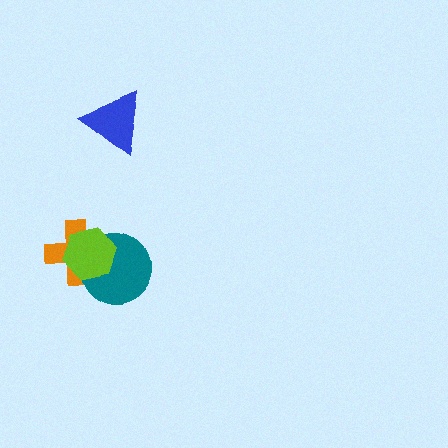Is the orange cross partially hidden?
Yes, it is partially covered by another shape.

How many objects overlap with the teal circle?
2 objects overlap with the teal circle.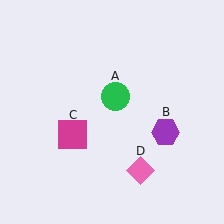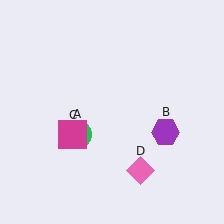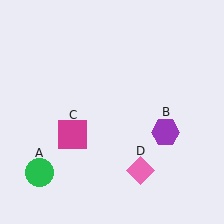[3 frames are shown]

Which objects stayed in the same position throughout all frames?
Purple hexagon (object B) and magenta square (object C) and pink diamond (object D) remained stationary.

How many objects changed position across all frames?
1 object changed position: green circle (object A).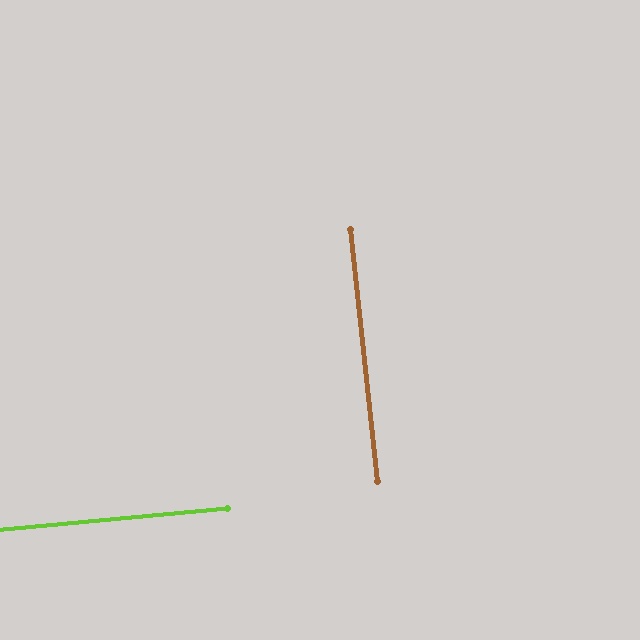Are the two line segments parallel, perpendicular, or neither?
Perpendicular — they meet at approximately 89°.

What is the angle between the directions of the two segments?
Approximately 89 degrees.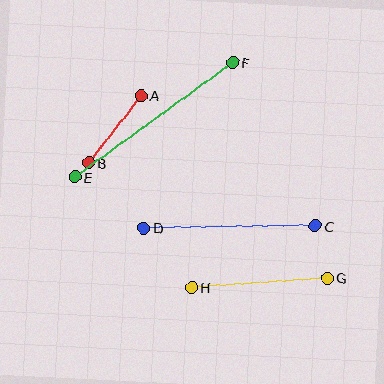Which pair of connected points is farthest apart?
Points E and F are farthest apart.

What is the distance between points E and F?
The distance is approximately 195 pixels.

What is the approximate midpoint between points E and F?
The midpoint is at approximately (154, 120) pixels.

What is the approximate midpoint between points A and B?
The midpoint is at approximately (115, 129) pixels.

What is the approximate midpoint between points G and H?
The midpoint is at approximately (259, 283) pixels.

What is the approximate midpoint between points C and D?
The midpoint is at approximately (230, 227) pixels.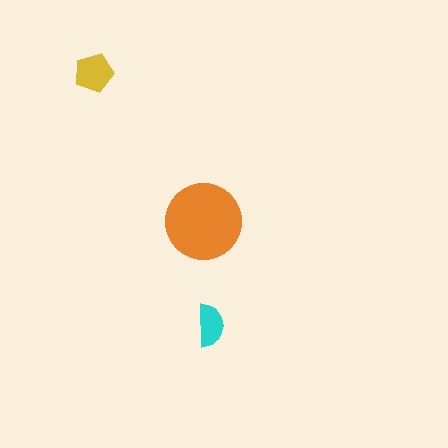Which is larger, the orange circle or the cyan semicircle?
The orange circle.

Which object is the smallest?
The cyan semicircle.